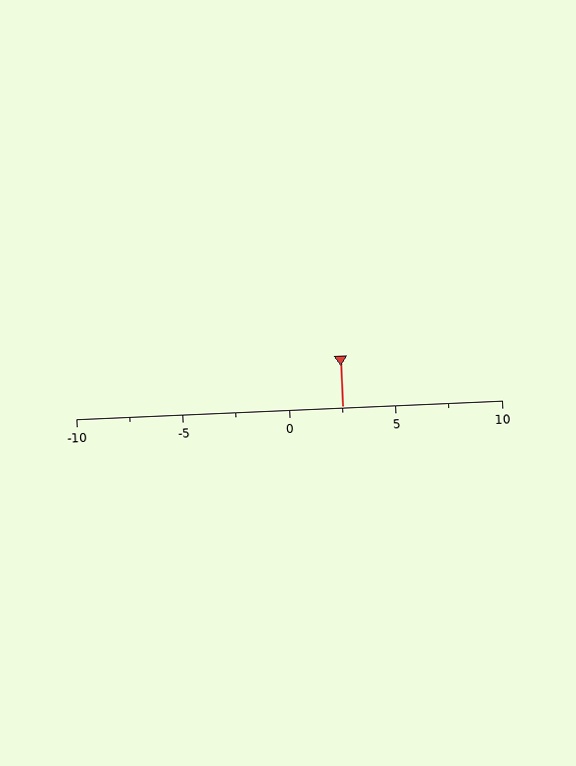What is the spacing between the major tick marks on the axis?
The major ticks are spaced 5 apart.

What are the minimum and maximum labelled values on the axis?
The axis runs from -10 to 10.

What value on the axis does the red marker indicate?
The marker indicates approximately 2.5.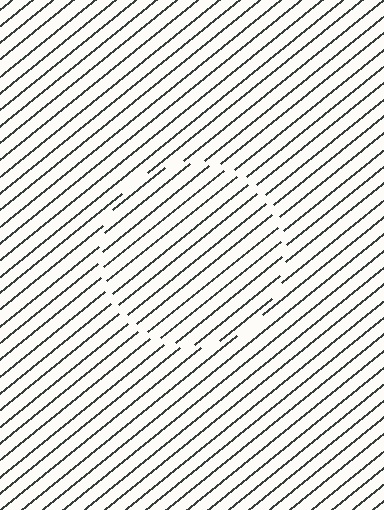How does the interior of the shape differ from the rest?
The interior of the shape contains the same grating, shifted by half a period — the contour is defined by the phase discontinuity where line-ends from the inner and outer gratings abut.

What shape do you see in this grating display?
An illusory circle. The interior of the shape contains the same grating, shifted by half a period — the contour is defined by the phase discontinuity where line-ends from the inner and outer gratings abut.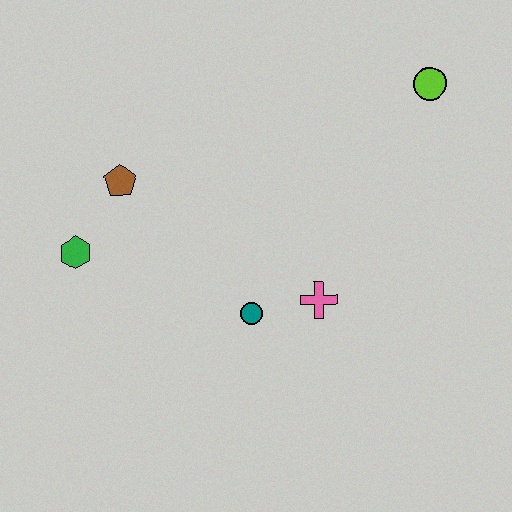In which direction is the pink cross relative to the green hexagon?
The pink cross is to the right of the green hexagon.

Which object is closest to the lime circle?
The pink cross is closest to the lime circle.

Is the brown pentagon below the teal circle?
No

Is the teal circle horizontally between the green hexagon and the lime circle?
Yes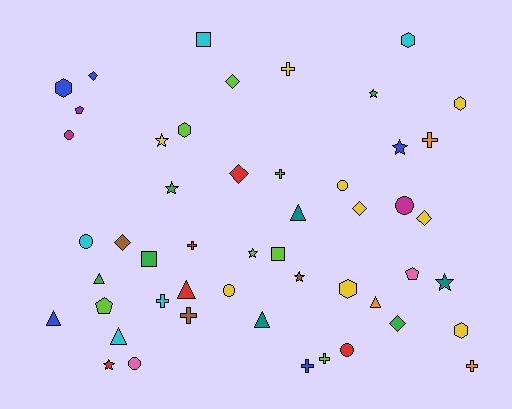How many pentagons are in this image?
There are 3 pentagons.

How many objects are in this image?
There are 50 objects.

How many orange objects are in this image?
There are 3 orange objects.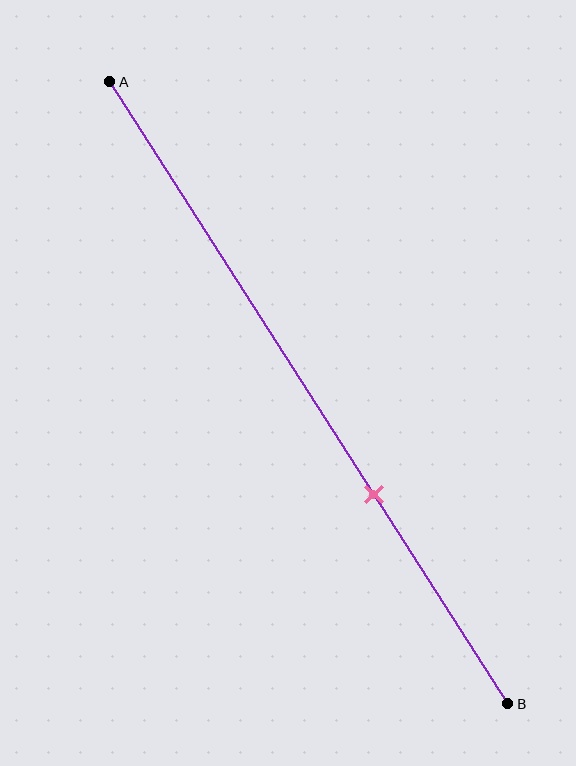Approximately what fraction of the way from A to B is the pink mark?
The pink mark is approximately 65% of the way from A to B.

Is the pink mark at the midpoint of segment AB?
No, the mark is at about 65% from A, not at the 50% midpoint.